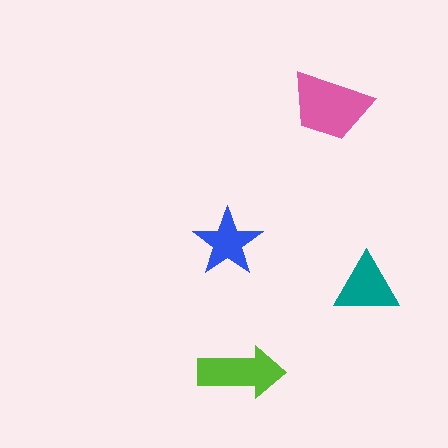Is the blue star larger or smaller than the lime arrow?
Smaller.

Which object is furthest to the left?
The blue star is leftmost.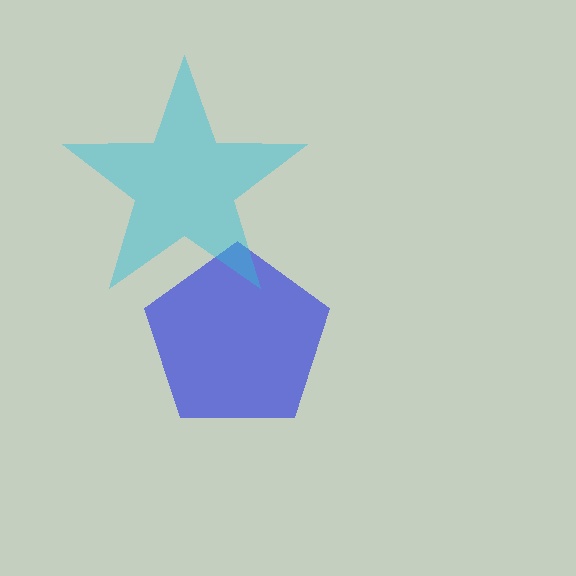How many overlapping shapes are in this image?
There are 2 overlapping shapes in the image.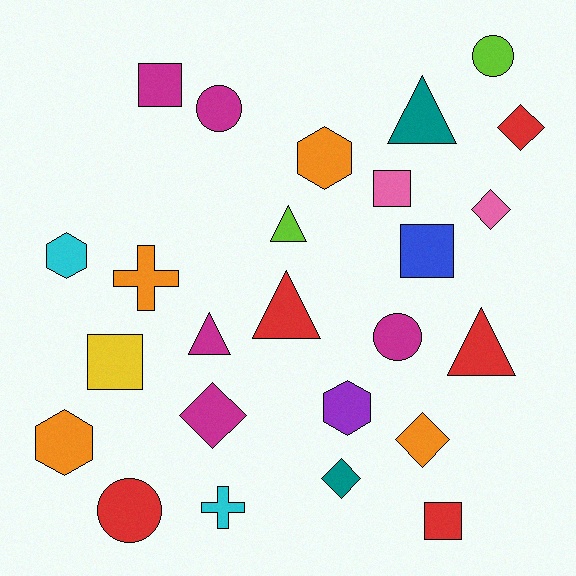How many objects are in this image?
There are 25 objects.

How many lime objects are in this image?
There are 2 lime objects.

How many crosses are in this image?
There are 2 crosses.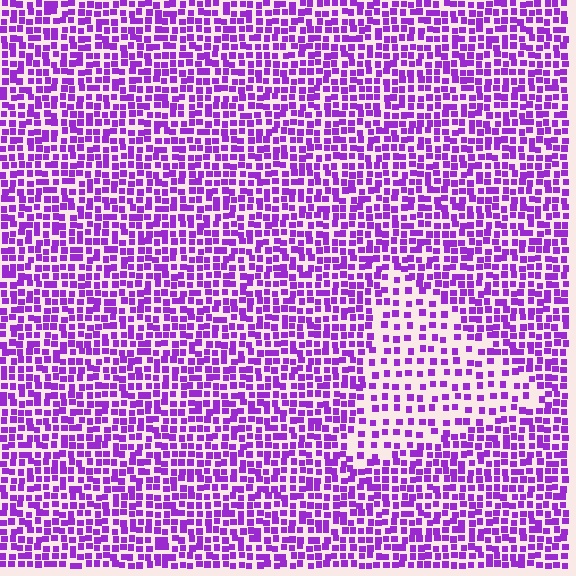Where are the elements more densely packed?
The elements are more densely packed outside the triangle boundary.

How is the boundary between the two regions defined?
The boundary is defined by a change in element density (approximately 2.0x ratio). All elements are the same color, size, and shape.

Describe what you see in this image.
The image contains small purple elements arranged at two different densities. A triangle-shaped region is visible where the elements are less densely packed than the surrounding area.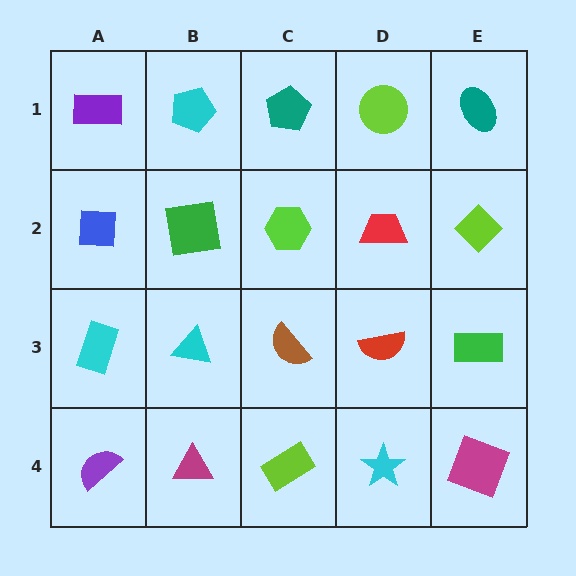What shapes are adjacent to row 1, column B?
A green square (row 2, column B), a purple rectangle (row 1, column A), a teal pentagon (row 1, column C).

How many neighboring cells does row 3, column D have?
4.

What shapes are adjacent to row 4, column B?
A cyan triangle (row 3, column B), a purple semicircle (row 4, column A), a lime rectangle (row 4, column C).